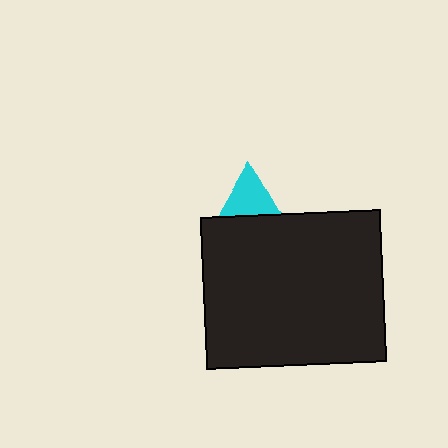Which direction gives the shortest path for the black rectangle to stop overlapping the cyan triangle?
Moving down gives the shortest separation.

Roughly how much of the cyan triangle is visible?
About half of it is visible (roughly 48%).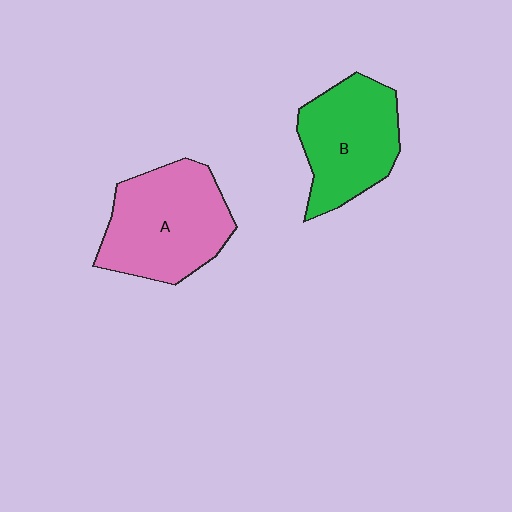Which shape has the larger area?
Shape A (pink).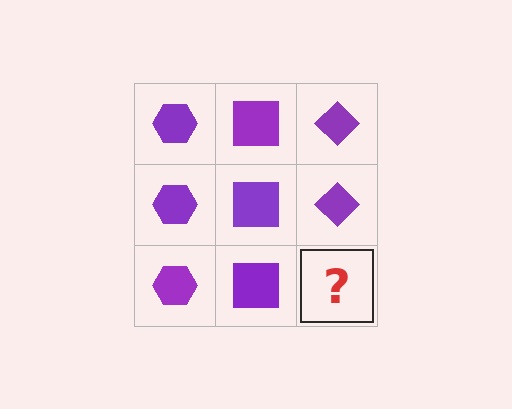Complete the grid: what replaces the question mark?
The question mark should be replaced with a purple diamond.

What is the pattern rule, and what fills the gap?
The rule is that each column has a consistent shape. The gap should be filled with a purple diamond.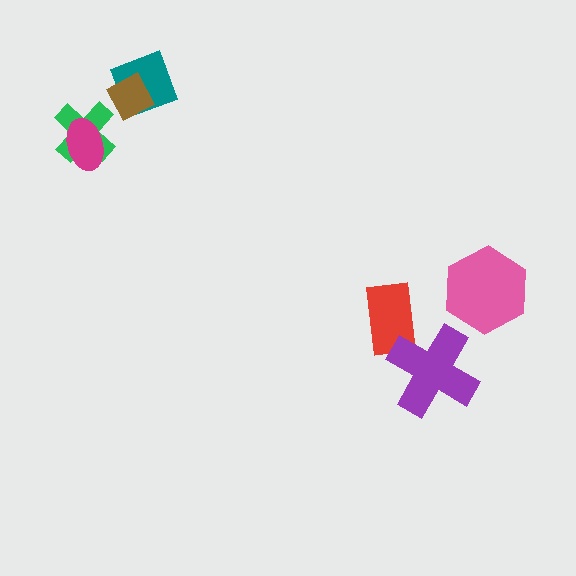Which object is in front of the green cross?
The magenta ellipse is in front of the green cross.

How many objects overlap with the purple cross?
1 object overlaps with the purple cross.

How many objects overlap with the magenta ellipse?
1 object overlaps with the magenta ellipse.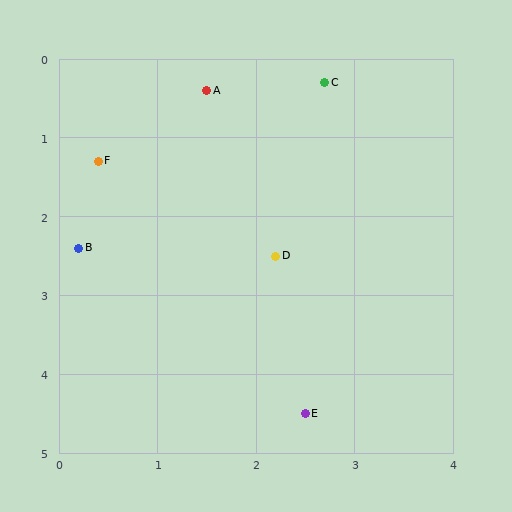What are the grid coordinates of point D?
Point D is at approximately (2.2, 2.5).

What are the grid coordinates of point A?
Point A is at approximately (1.5, 0.4).